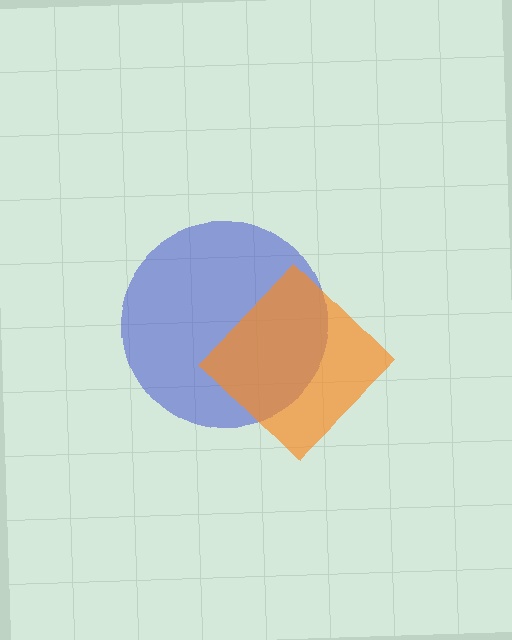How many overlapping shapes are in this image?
There are 2 overlapping shapes in the image.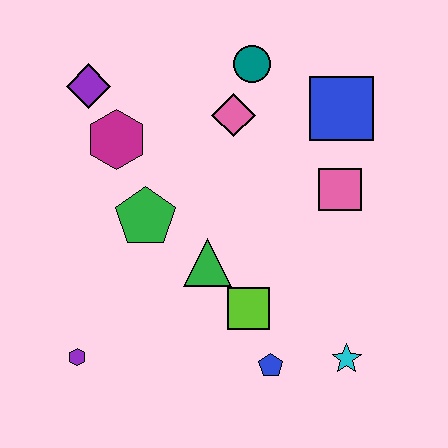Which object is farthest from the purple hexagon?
The blue square is farthest from the purple hexagon.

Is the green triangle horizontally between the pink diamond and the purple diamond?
Yes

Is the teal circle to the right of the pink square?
No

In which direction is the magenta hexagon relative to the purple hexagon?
The magenta hexagon is above the purple hexagon.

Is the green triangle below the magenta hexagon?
Yes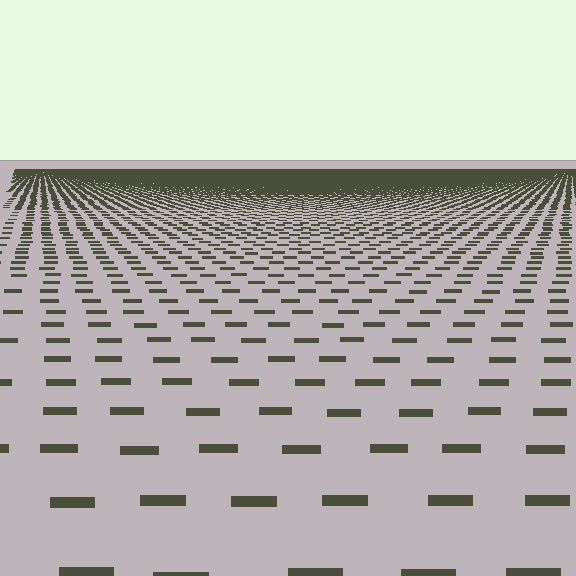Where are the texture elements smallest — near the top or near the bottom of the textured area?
Near the top.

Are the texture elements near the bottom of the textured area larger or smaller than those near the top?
Larger. Near the bottom, elements are closer to the viewer and appear at a bigger on-screen size.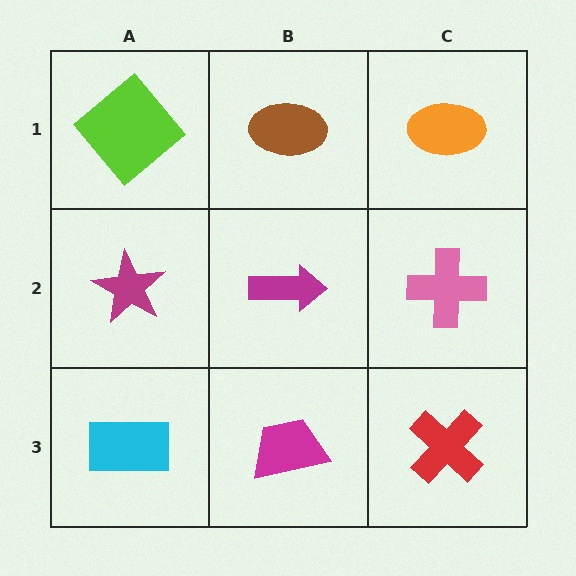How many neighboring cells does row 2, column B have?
4.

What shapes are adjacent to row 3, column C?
A pink cross (row 2, column C), a magenta trapezoid (row 3, column B).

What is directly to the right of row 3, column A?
A magenta trapezoid.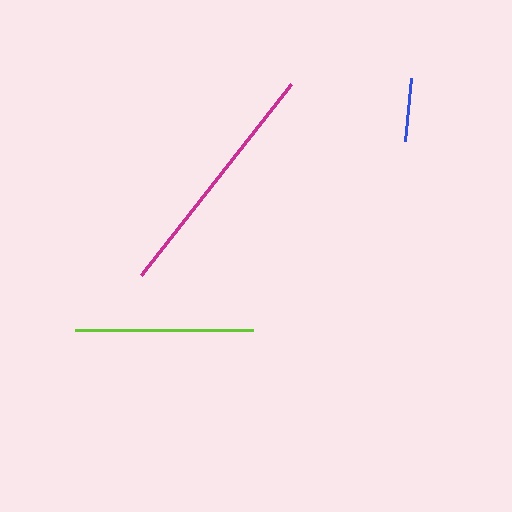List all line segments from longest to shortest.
From longest to shortest: magenta, lime, blue.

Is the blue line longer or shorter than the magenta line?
The magenta line is longer than the blue line.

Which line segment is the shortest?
The blue line is the shortest at approximately 64 pixels.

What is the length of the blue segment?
The blue segment is approximately 64 pixels long.